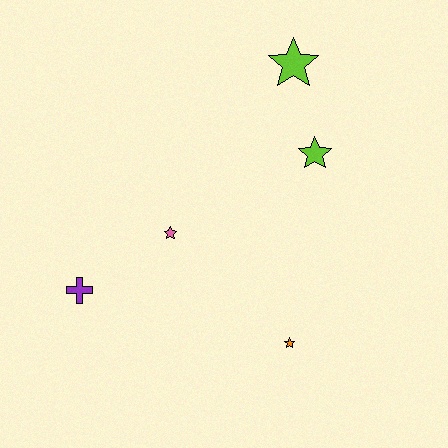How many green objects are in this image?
There are no green objects.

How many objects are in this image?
There are 5 objects.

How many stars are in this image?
There are 4 stars.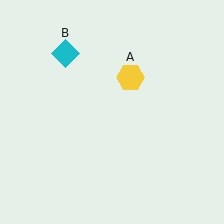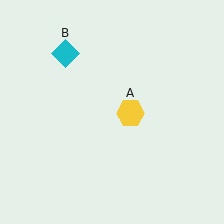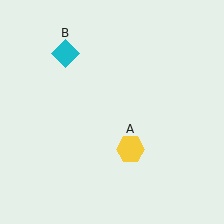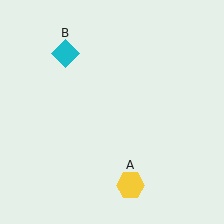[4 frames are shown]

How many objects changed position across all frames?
1 object changed position: yellow hexagon (object A).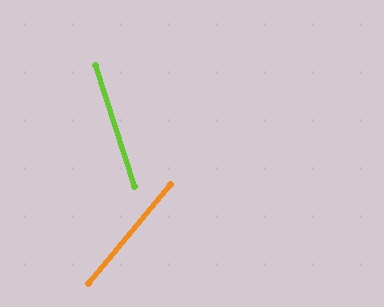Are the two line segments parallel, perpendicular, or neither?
Neither parallel nor perpendicular — they differ by about 57°.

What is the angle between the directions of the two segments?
Approximately 57 degrees.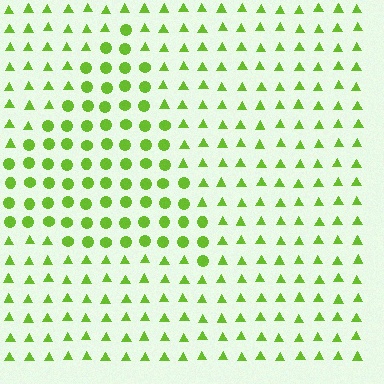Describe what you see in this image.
The image is filled with small lime elements arranged in a uniform grid. A triangle-shaped region contains circles, while the surrounding area contains triangles. The boundary is defined purely by the change in element shape.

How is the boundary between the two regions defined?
The boundary is defined by a change in element shape: circles inside vs. triangles outside. All elements share the same color and spacing.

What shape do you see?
I see a triangle.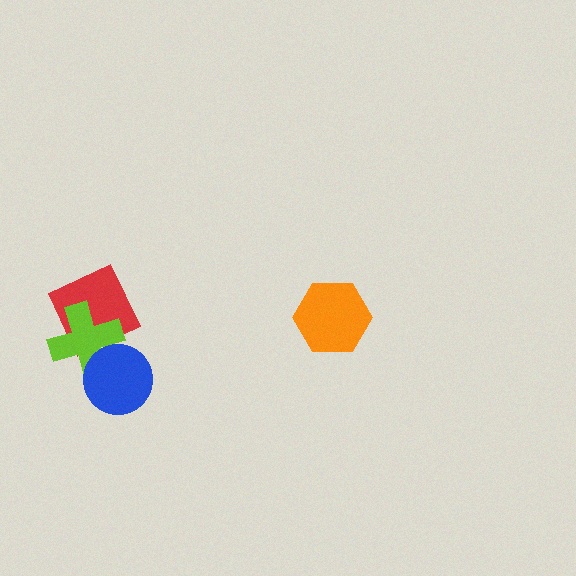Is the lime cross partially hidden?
Yes, it is partially covered by another shape.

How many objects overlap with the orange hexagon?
0 objects overlap with the orange hexagon.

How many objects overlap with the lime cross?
2 objects overlap with the lime cross.